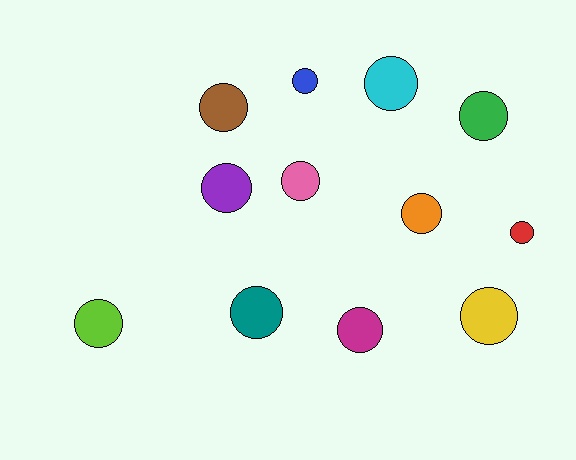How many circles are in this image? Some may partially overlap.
There are 12 circles.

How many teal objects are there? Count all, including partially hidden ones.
There is 1 teal object.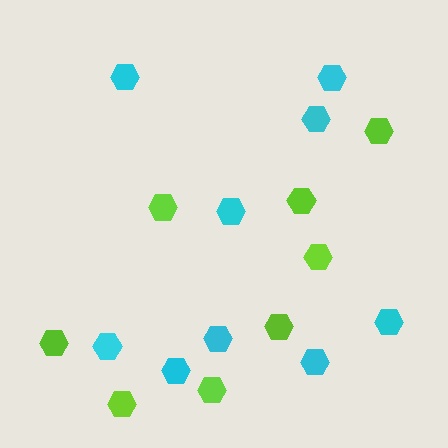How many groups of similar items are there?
There are 2 groups: one group of lime hexagons (8) and one group of cyan hexagons (9).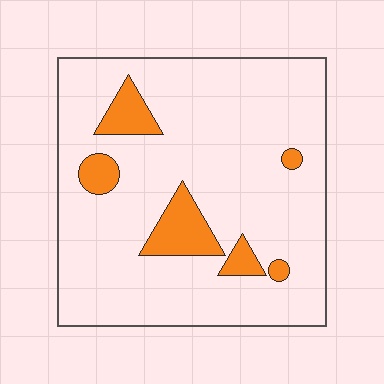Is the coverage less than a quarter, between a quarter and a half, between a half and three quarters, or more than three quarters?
Less than a quarter.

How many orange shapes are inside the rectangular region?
6.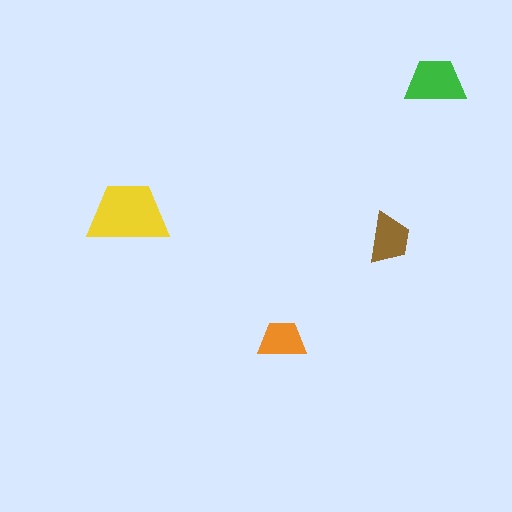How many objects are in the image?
There are 4 objects in the image.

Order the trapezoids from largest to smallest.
the yellow one, the green one, the brown one, the orange one.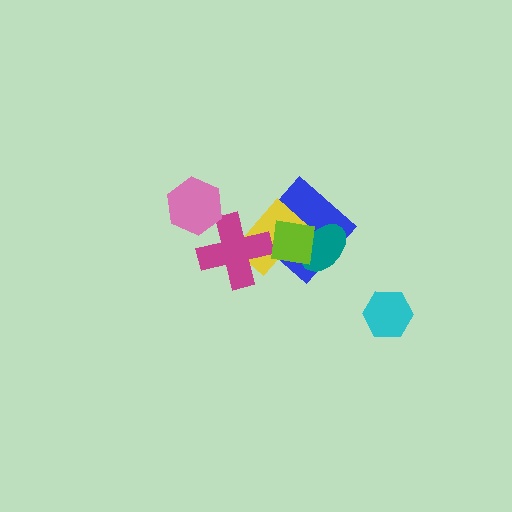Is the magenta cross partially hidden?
Yes, it is partially covered by another shape.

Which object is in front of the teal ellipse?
The lime square is in front of the teal ellipse.